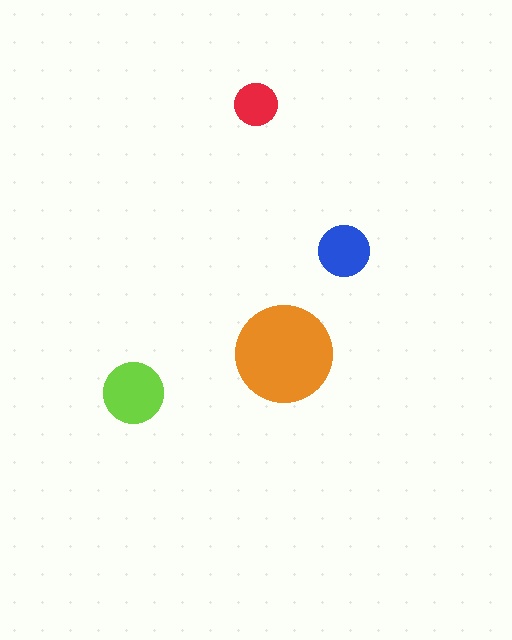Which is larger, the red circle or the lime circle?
The lime one.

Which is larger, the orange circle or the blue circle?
The orange one.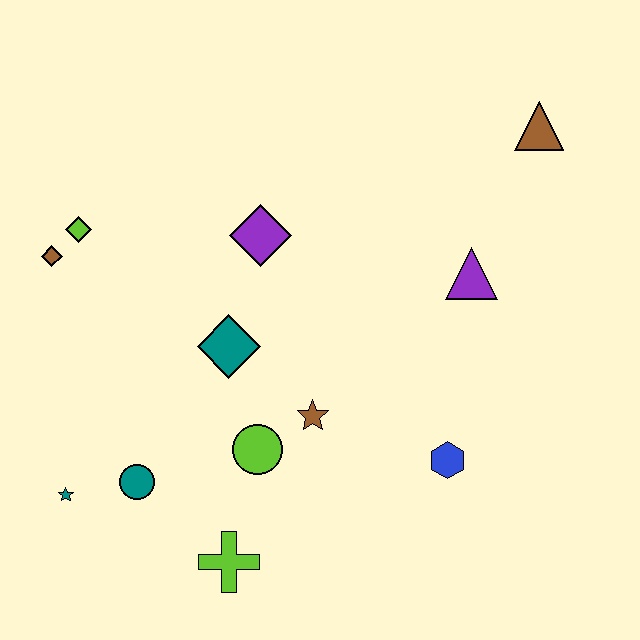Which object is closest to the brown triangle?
The purple triangle is closest to the brown triangle.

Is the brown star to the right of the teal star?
Yes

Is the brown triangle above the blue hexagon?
Yes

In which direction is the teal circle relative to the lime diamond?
The teal circle is below the lime diamond.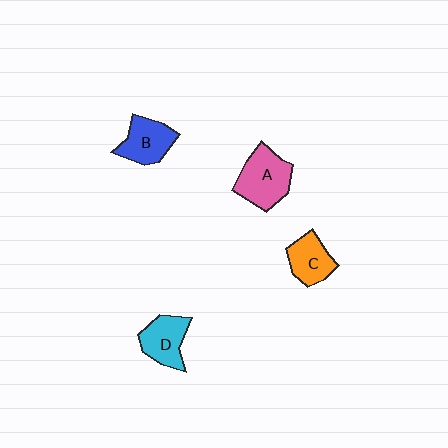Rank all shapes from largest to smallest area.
From largest to smallest: A (pink), B (blue), D (cyan), C (orange).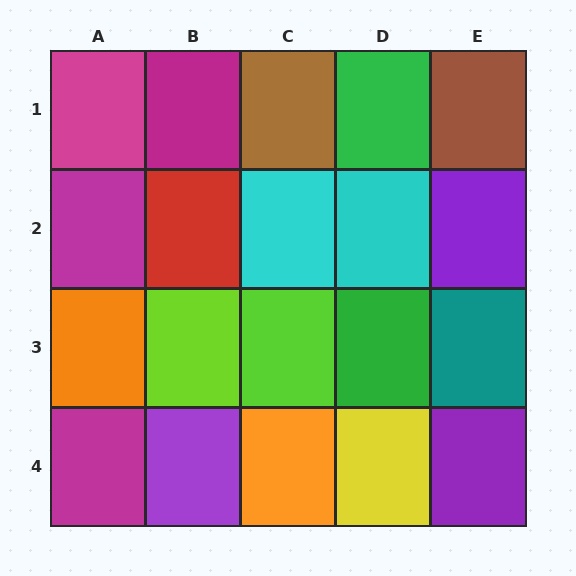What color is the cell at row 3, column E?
Teal.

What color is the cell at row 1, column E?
Brown.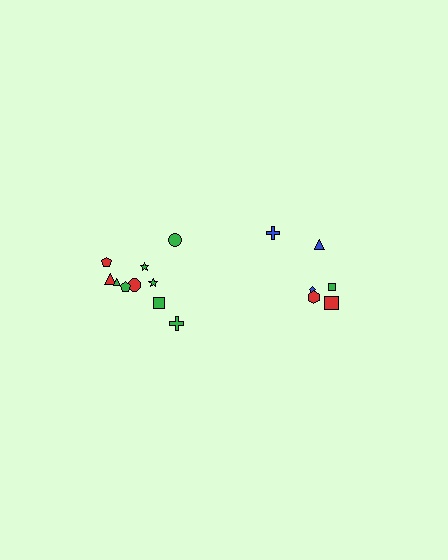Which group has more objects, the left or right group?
The left group.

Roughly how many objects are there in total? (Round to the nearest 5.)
Roughly 15 objects in total.